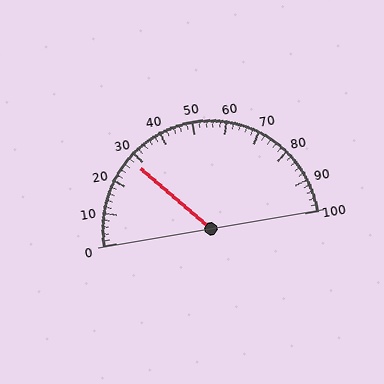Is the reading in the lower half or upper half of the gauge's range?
The reading is in the lower half of the range (0 to 100).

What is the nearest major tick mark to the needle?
The nearest major tick mark is 30.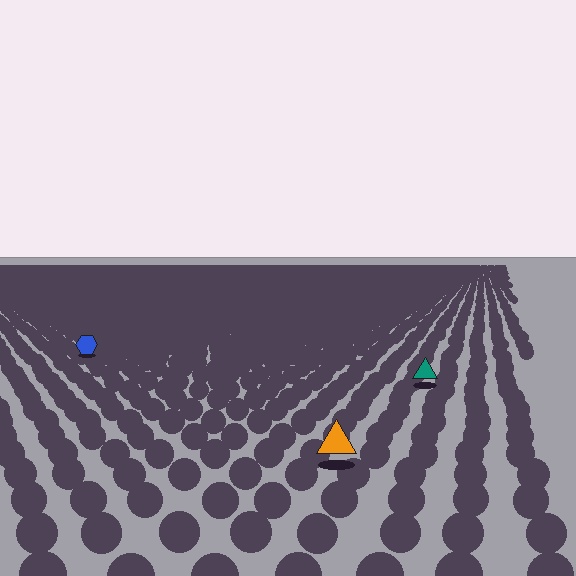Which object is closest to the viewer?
The orange triangle is closest. The texture marks near it are larger and more spread out.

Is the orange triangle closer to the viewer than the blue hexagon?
Yes. The orange triangle is closer — you can tell from the texture gradient: the ground texture is coarser near it.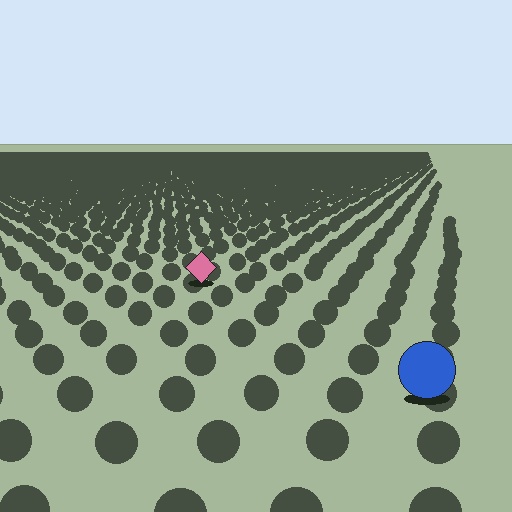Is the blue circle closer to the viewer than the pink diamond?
Yes. The blue circle is closer — you can tell from the texture gradient: the ground texture is coarser near it.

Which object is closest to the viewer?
The blue circle is closest. The texture marks near it are larger and more spread out.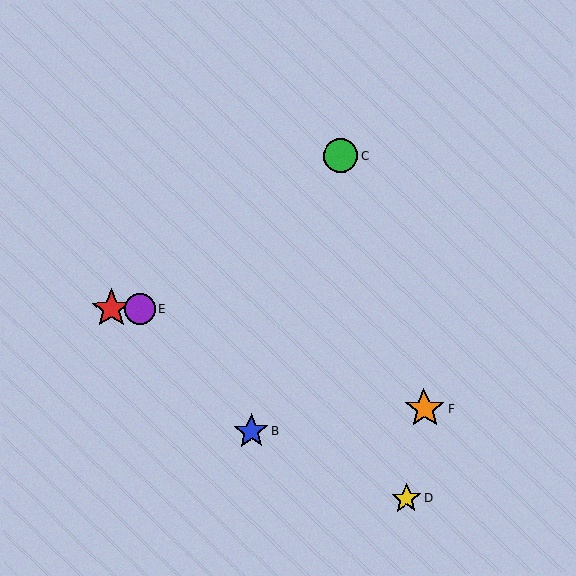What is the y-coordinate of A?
Object A is at y≈309.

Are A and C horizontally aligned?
No, A is at y≈309 and C is at y≈156.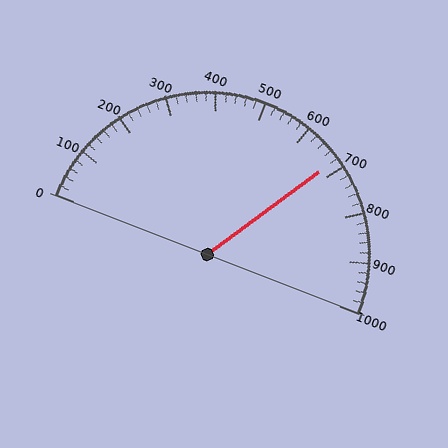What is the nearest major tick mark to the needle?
The nearest major tick mark is 700.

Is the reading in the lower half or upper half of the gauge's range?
The reading is in the upper half of the range (0 to 1000).